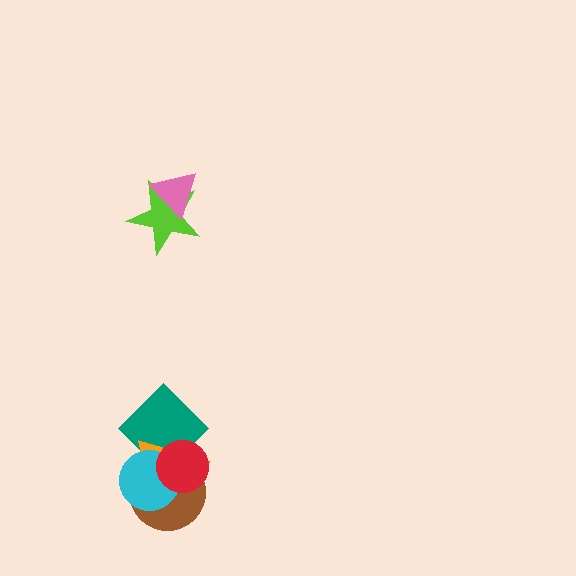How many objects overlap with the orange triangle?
4 objects overlap with the orange triangle.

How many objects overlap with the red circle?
4 objects overlap with the red circle.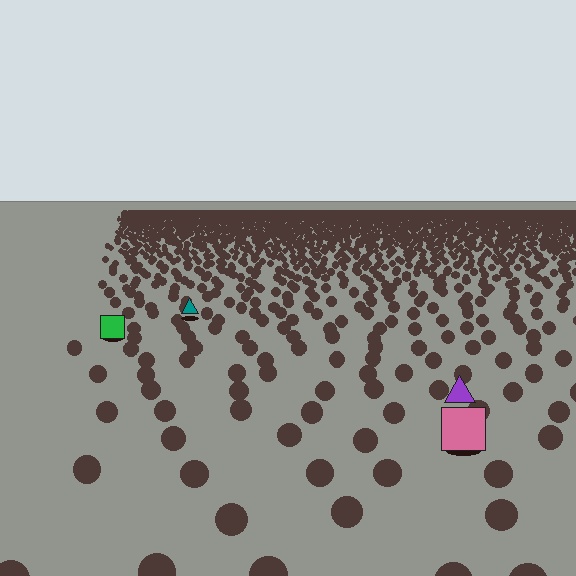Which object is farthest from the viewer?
The teal triangle is farthest from the viewer. It appears smaller and the ground texture around it is denser.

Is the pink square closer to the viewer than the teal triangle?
Yes. The pink square is closer — you can tell from the texture gradient: the ground texture is coarser near it.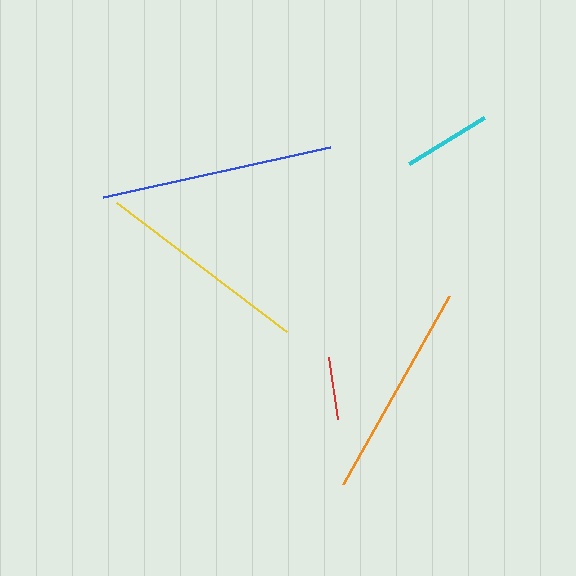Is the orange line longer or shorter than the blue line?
The blue line is longer than the orange line.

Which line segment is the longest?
The blue line is the longest at approximately 233 pixels.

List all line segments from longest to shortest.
From longest to shortest: blue, orange, yellow, cyan, red.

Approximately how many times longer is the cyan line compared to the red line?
The cyan line is approximately 1.4 times the length of the red line.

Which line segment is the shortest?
The red line is the shortest at approximately 63 pixels.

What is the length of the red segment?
The red segment is approximately 63 pixels long.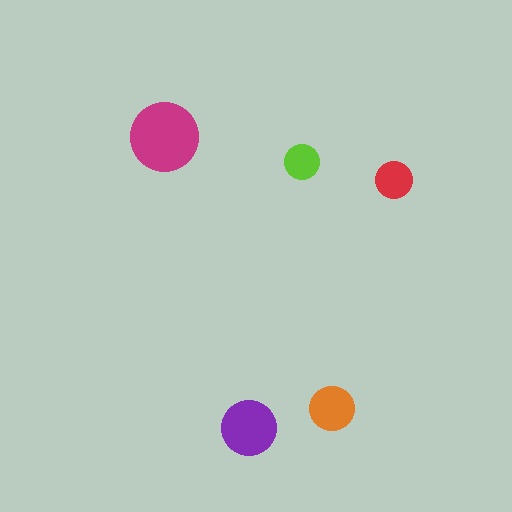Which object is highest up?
The magenta circle is topmost.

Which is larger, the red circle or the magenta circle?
The magenta one.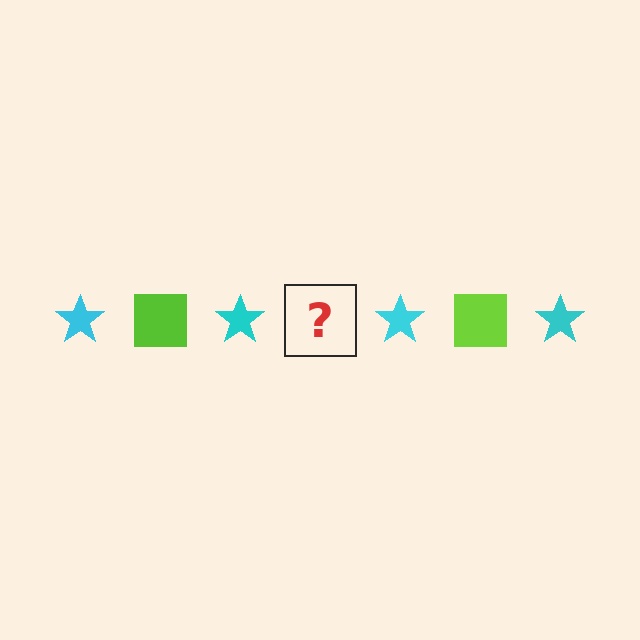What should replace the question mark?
The question mark should be replaced with a lime square.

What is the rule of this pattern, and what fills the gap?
The rule is that the pattern alternates between cyan star and lime square. The gap should be filled with a lime square.